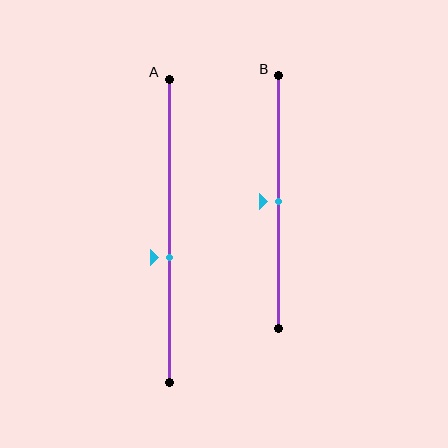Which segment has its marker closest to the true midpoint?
Segment B has its marker closest to the true midpoint.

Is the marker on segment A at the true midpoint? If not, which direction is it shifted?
No, the marker on segment A is shifted downward by about 9% of the segment length.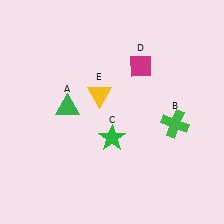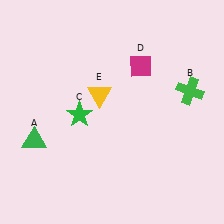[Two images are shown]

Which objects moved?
The objects that moved are: the green triangle (A), the green cross (B), the green star (C).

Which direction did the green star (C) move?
The green star (C) moved left.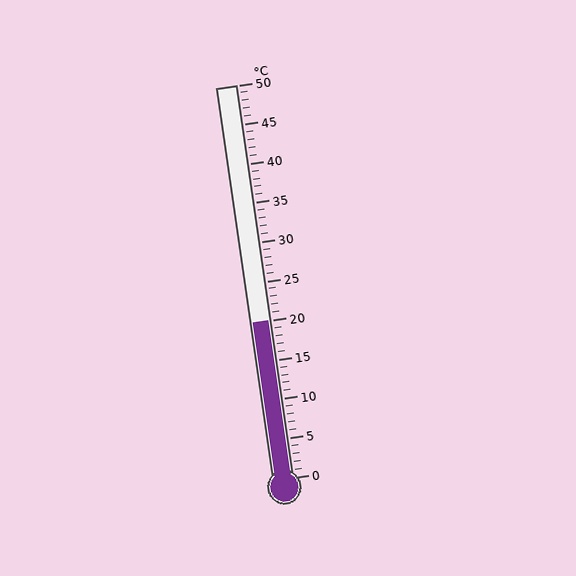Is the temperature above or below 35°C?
The temperature is below 35°C.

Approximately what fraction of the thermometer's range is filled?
The thermometer is filled to approximately 40% of its range.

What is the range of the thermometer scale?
The thermometer scale ranges from 0°C to 50°C.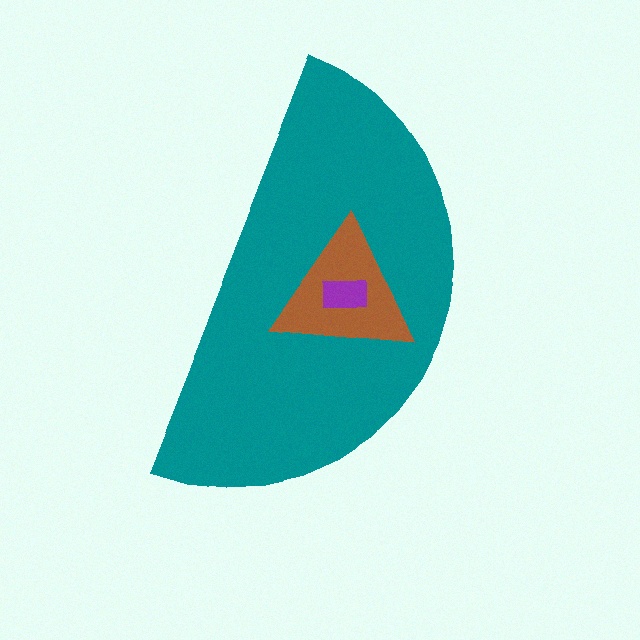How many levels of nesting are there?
3.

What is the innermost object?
The purple rectangle.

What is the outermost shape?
The teal semicircle.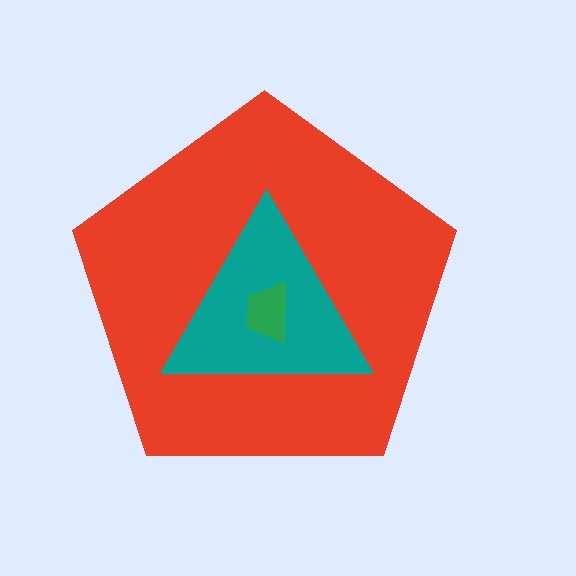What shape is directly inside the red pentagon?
The teal triangle.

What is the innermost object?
The green trapezoid.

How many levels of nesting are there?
3.